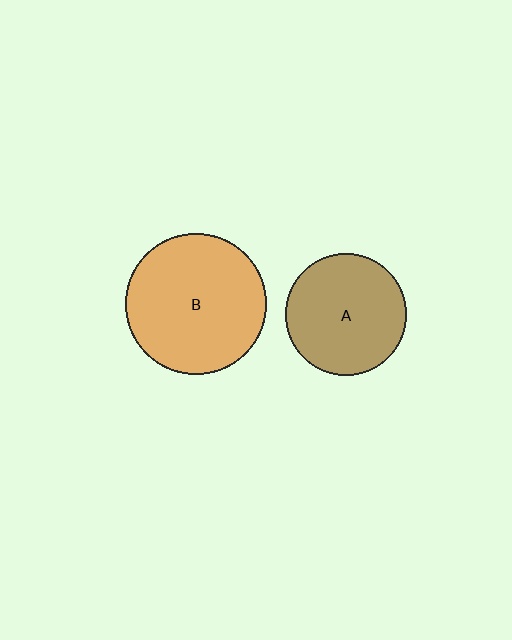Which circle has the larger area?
Circle B (orange).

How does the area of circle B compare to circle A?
Approximately 1.3 times.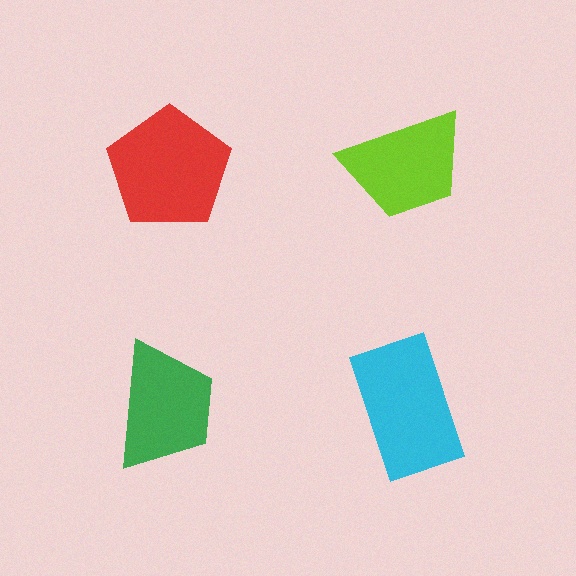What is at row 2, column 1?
A green trapezoid.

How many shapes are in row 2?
2 shapes.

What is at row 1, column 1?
A red pentagon.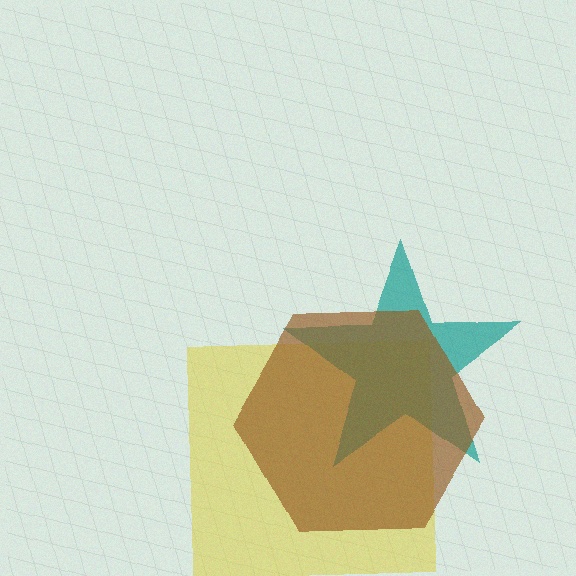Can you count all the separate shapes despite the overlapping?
Yes, there are 3 separate shapes.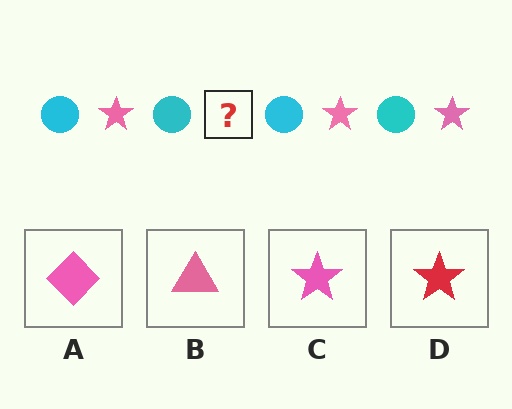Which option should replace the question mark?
Option C.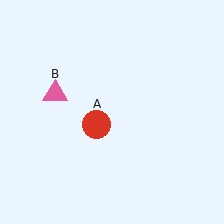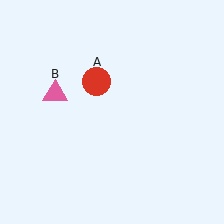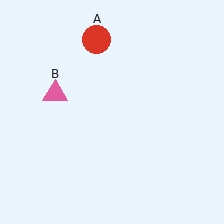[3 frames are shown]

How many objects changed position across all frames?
1 object changed position: red circle (object A).